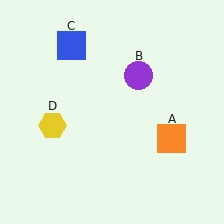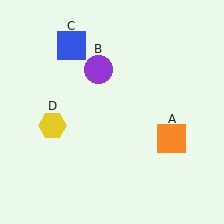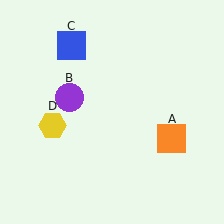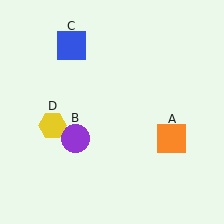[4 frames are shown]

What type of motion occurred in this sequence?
The purple circle (object B) rotated counterclockwise around the center of the scene.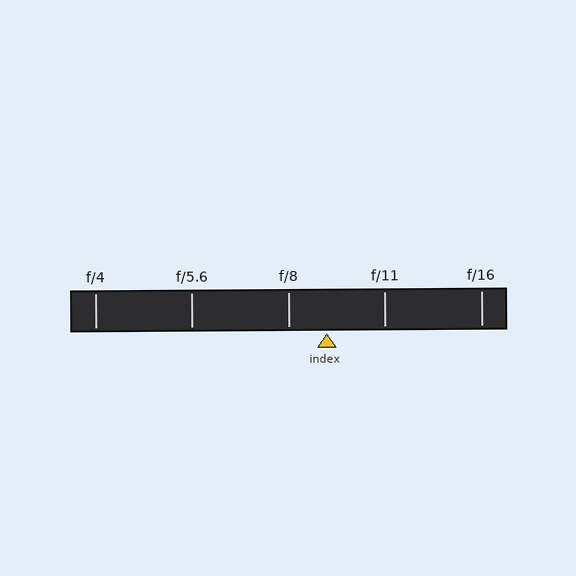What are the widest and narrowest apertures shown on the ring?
The widest aperture shown is f/4 and the narrowest is f/16.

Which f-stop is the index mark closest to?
The index mark is closest to f/8.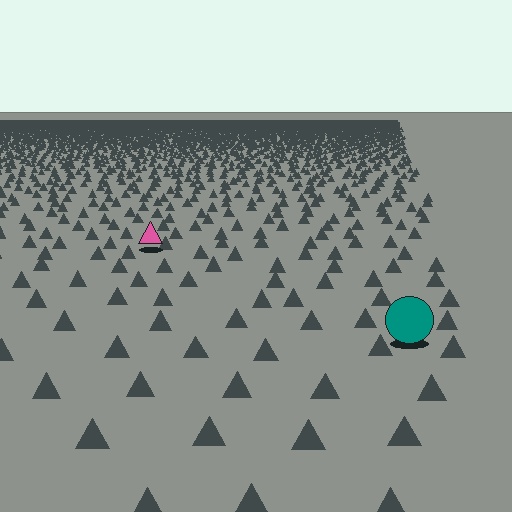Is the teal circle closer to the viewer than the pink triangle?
Yes. The teal circle is closer — you can tell from the texture gradient: the ground texture is coarser near it.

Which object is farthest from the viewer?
The pink triangle is farthest from the viewer. It appears smaller and the ground texture around it is denser.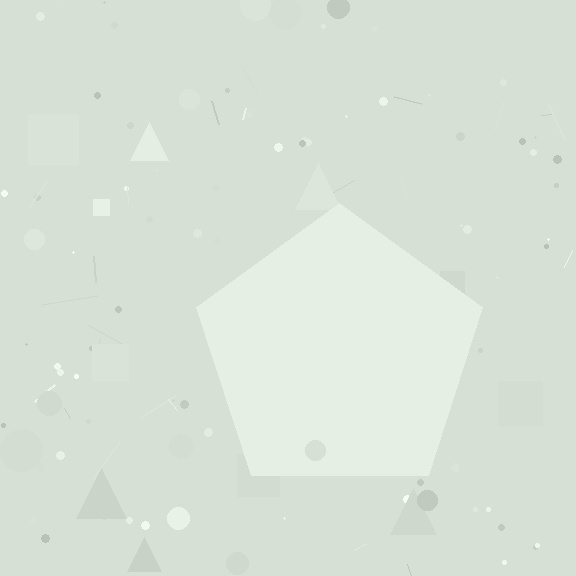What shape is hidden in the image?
A pentagon is hidden in the image.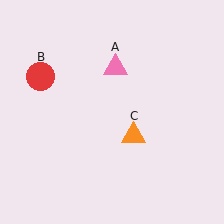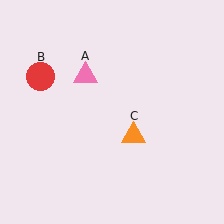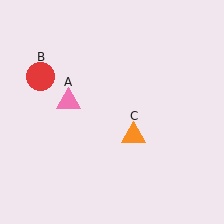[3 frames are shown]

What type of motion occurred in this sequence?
The pink triangle (object A) rotated counterclockwise around the center of the scene.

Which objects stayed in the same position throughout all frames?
Red circle (object B) and orange triangle (object C) remained stationary.